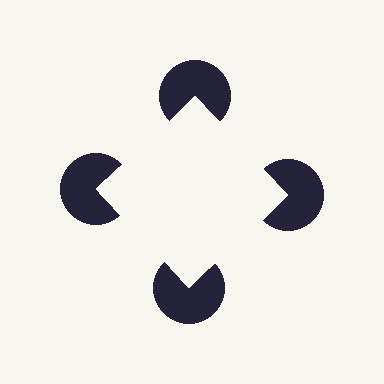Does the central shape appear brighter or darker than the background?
It typically appears slightly brighter than the background, even though no actual brightness change is drawn.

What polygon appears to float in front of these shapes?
An illusory square — its edges are inferred from the aligned wedge cuts in the pac-man discs, not physically drawn.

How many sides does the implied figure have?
4 sides.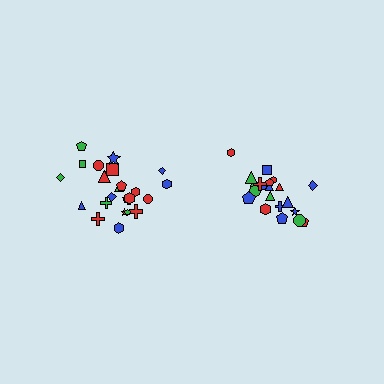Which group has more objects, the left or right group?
The left group.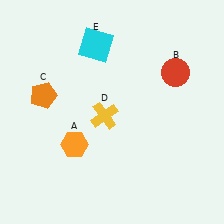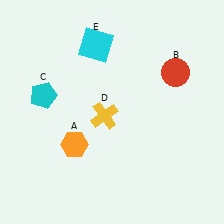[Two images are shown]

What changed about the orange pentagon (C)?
In Image 1, C is orange. In Image 2, it changed to cyan.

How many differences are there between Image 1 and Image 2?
There is 1 difference between the two images.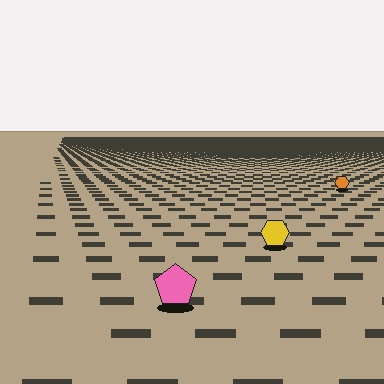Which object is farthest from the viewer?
The orange hexagon is farthest from the viewer. It appears smaller and the ground texture around it is denser.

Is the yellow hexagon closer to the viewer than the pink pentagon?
No. The pink pentagon is closer — you can tell from the texture gradient: the ground texture is coarser near it.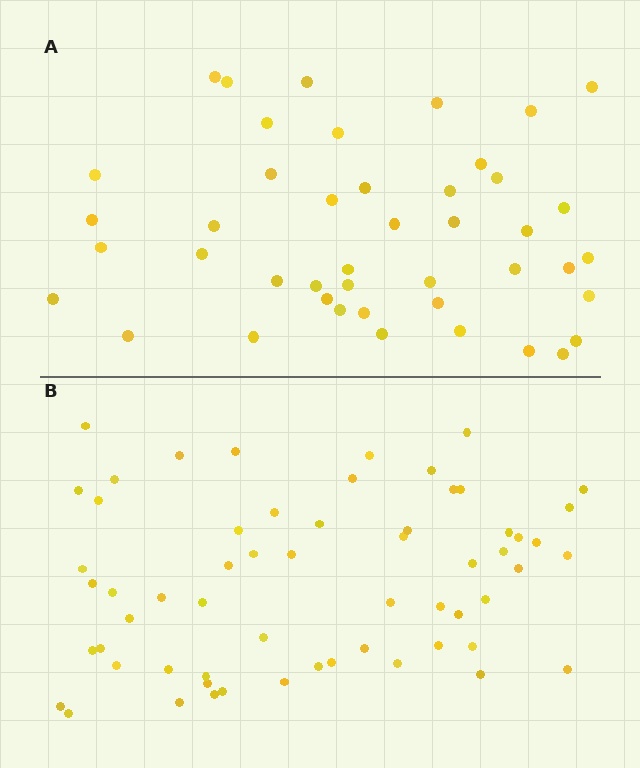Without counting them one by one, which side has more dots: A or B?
Region B (the bottom region) has more dots.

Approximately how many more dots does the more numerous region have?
Region B has approximately 15 more dots than region A.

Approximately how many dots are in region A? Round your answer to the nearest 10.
About 40 dots. (The exact count is 44, which rounds to 40.)